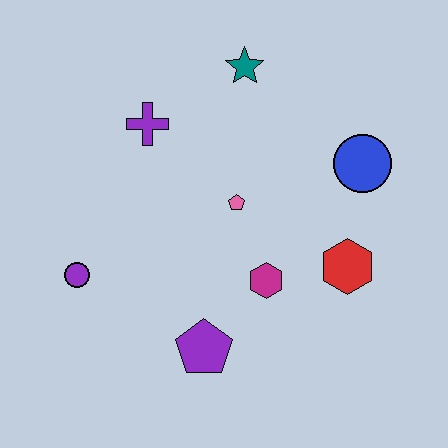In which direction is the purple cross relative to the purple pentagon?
The purple cross is above the purple pentagon.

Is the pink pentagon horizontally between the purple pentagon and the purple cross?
No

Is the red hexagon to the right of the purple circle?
Yes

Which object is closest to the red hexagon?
The magenta hexagon is closest to the red hexagon.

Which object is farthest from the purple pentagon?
The teal star is farthest from the purple pentagon.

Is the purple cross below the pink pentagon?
No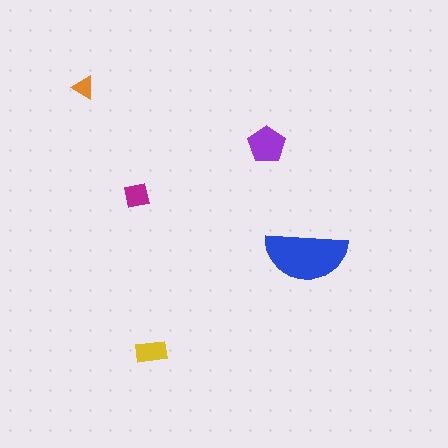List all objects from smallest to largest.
The orange triangle, the magenta square, the yellow rectangle, the purple pentagon, the blue semicircle.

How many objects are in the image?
There are 5 objects in the image.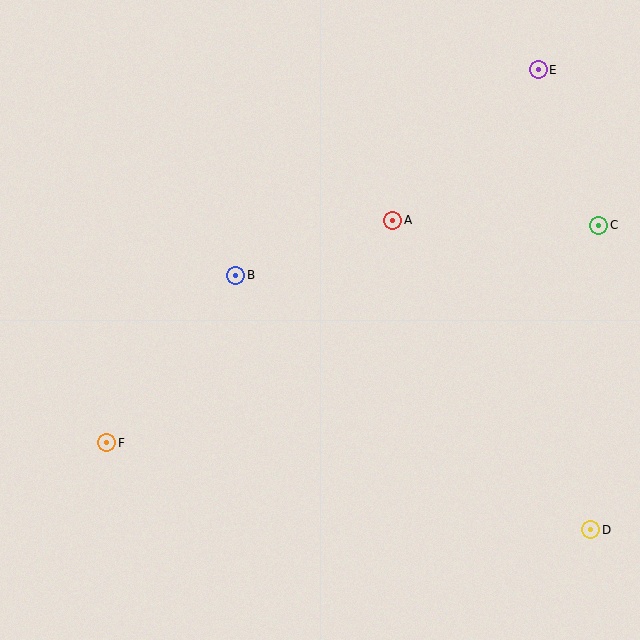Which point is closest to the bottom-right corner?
Point D is closest to the bottom-right corner.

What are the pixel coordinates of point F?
Point F is at (107, 443).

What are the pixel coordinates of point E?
Point E is at (538, 70).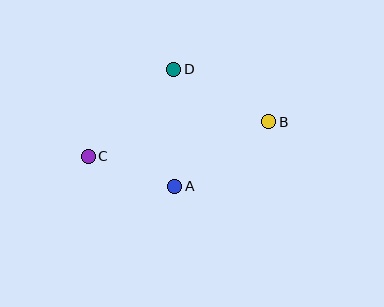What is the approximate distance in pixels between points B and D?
The distance between B and D is approximately 109 pixels.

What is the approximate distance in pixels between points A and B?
The distance between A and B is approximately 114 pixels.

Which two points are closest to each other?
Points A and C are closest to each other.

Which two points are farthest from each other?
Points B and C are farthest from each other.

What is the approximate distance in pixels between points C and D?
The distance between C and D is approximately 122 pixels.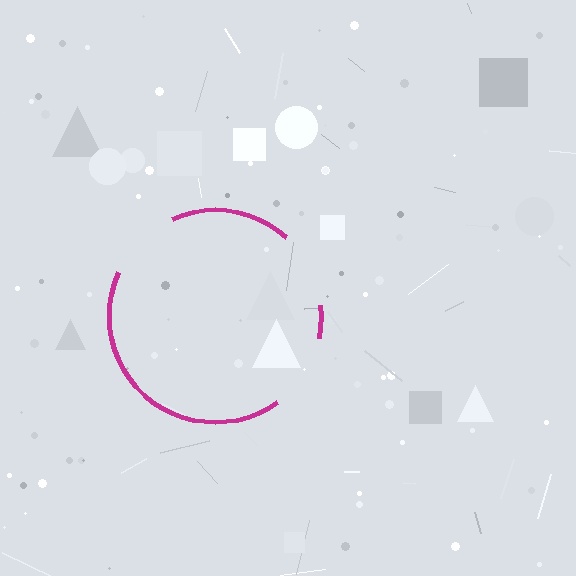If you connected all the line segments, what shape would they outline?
They would outline a circle.